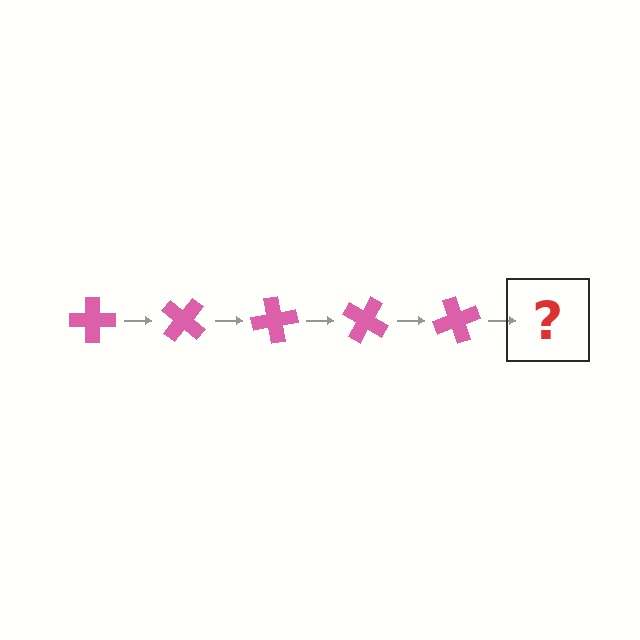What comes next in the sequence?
The next element should be a pink cross rotated 200 degrees.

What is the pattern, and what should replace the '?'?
The pattern is that the cross rotates 40 degrees each step. The '?' should be a pink cross rotated 200 degrees.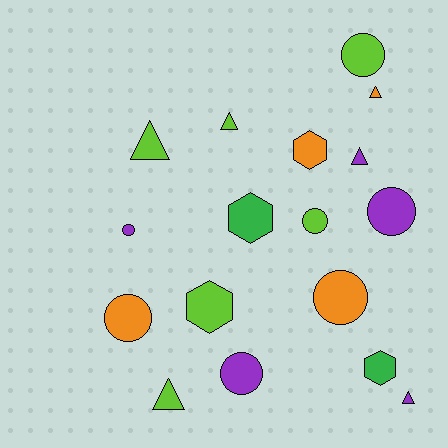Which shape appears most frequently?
Circle, with 7 objects.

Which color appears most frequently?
Lime, with 6 objects.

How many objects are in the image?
There are 17 objects.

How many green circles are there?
There are no green circles.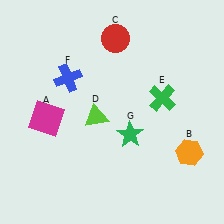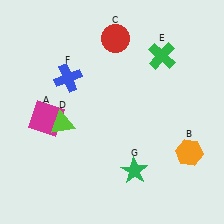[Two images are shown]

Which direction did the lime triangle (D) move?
The lime triangle (D) moved left.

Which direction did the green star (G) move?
The green star (G) moved down.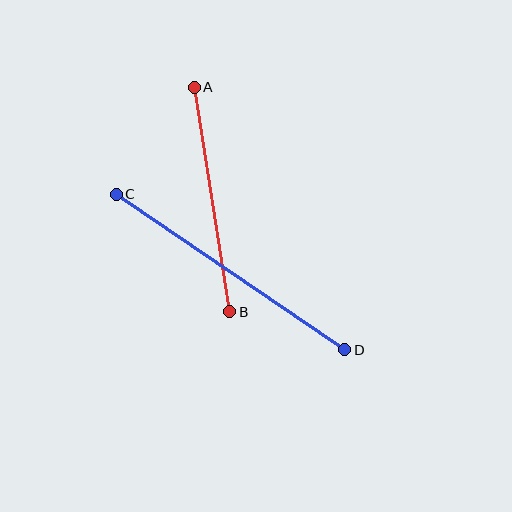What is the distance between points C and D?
The distance is approximately 276 pixels.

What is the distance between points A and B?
The distance is approximately 227 pixels.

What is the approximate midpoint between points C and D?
The midpoint is at approximately (231, 272) pixels.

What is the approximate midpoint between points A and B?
The midpoint is at approximately (212, 200) pixels.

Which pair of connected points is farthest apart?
Points C and D are farthest apart.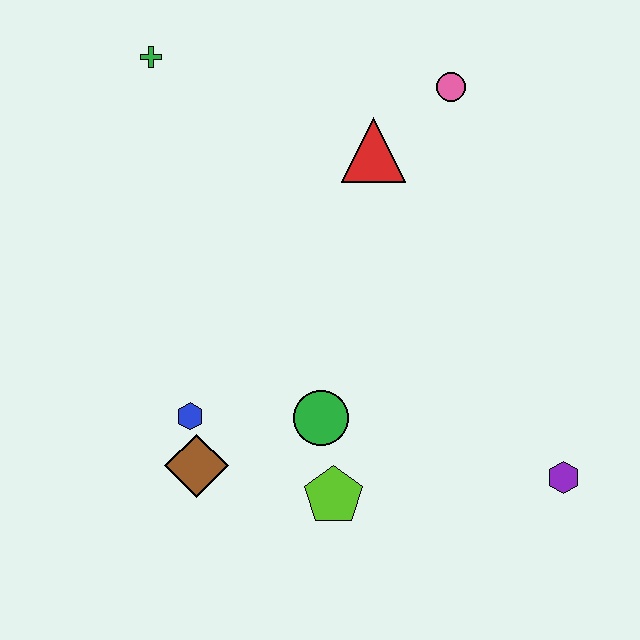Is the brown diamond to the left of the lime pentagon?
Yes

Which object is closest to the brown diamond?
The blue hexagon is closest to the brown diamond.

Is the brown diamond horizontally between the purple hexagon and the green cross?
Yes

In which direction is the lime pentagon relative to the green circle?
The lime pentagon is below the green circle.